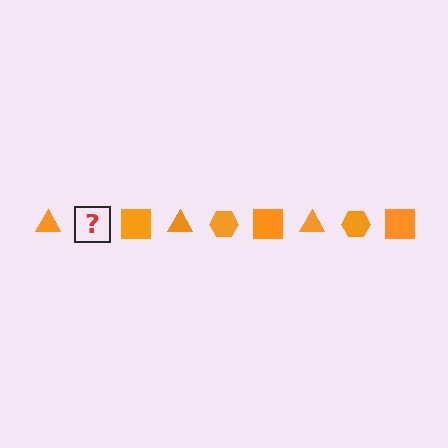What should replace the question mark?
The question mark should be replaced with an orange hexagon.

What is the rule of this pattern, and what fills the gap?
The rule is that the pattern cycles through triangle, hexagon, square shapes in orange. The gap should be filled with an orange hexagon.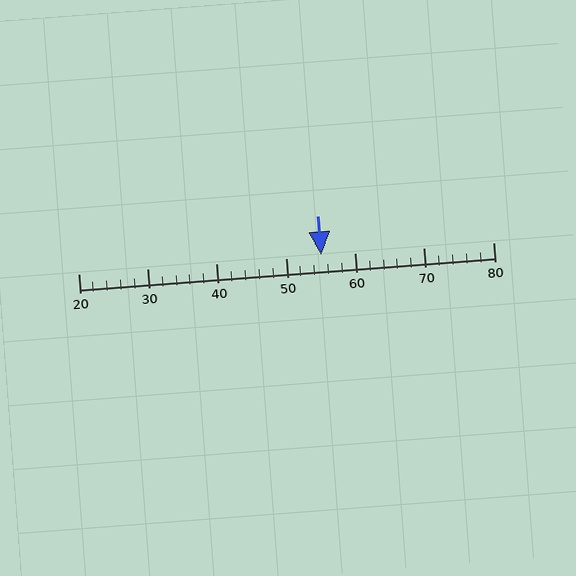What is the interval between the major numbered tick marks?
The major tick marks are spaced 10 units apart.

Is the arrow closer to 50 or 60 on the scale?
The arrow is closer to 60.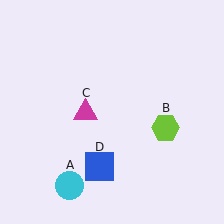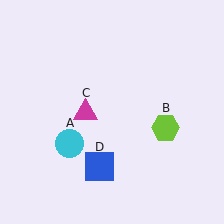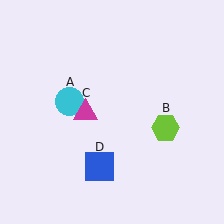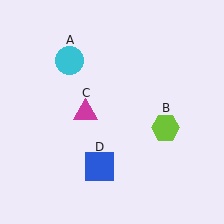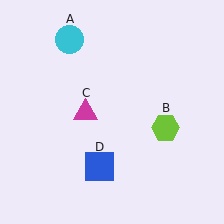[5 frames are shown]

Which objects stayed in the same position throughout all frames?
Lime hexagon (object B) and magenta triangle (object C) and blue square (object D) remained stationary.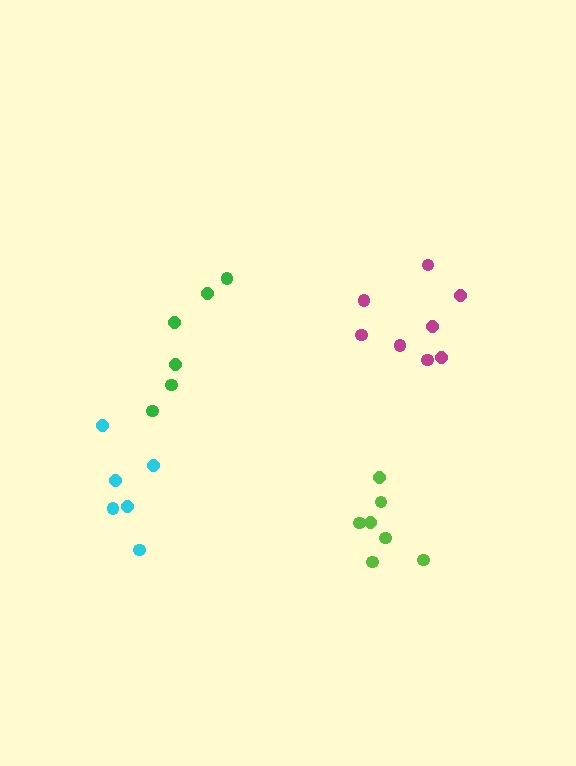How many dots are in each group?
Group 1: 6 dots, Group 2: 6 dots, Group 3: 8 dots, Group 4: 7 dots (27 total).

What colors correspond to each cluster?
The clusters are colored: cyan, green, magenta, lime.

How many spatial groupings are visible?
There are 4 spatial groupings.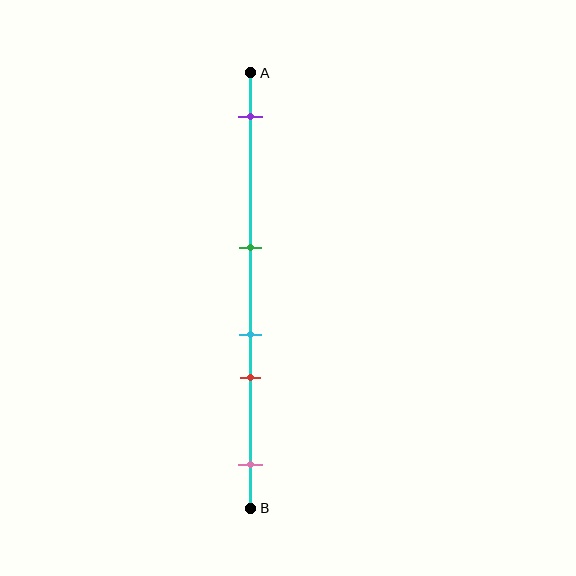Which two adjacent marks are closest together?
The cyan and red marks are the closest adjacent pair.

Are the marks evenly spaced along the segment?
No, the marks are not evenly spaced.